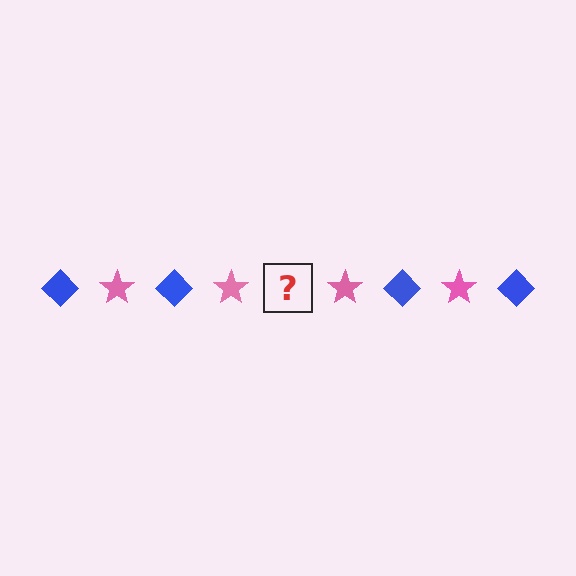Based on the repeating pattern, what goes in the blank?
The blank should be a blue diamond.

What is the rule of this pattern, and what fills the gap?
The rule is that the pattern alternates between blue diamond and pink star. The gap should be filled with a blue diamond.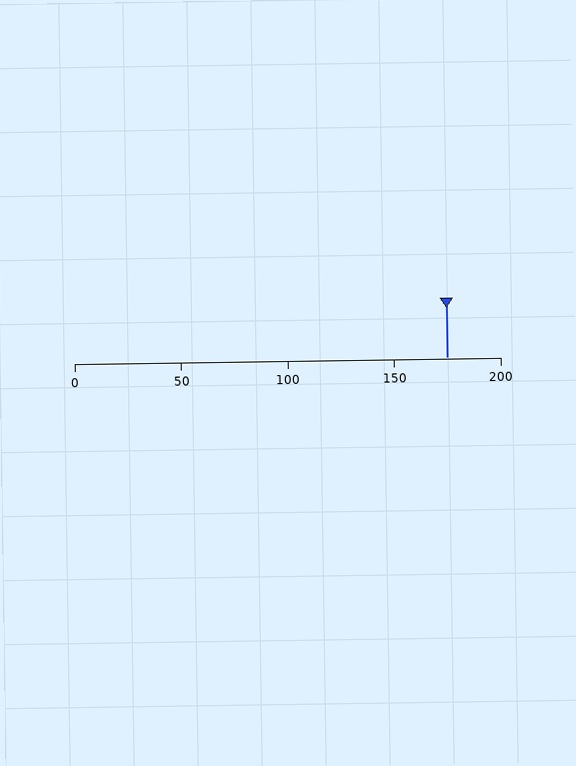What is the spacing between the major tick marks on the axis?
The major ticks are spaced 50 apart.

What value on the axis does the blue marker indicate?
The marker indicates approximately 175.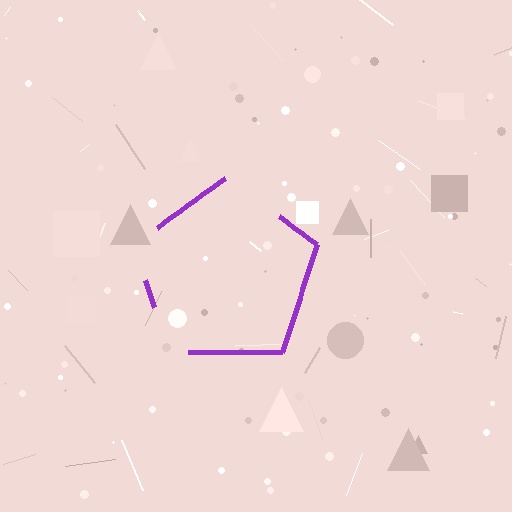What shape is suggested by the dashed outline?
The dashed outline suggests a pentagon.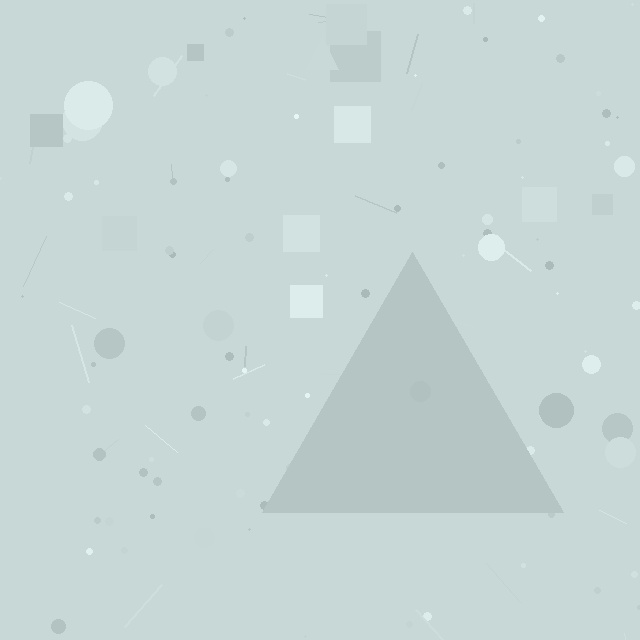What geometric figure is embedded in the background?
A triangle is embedded in the background.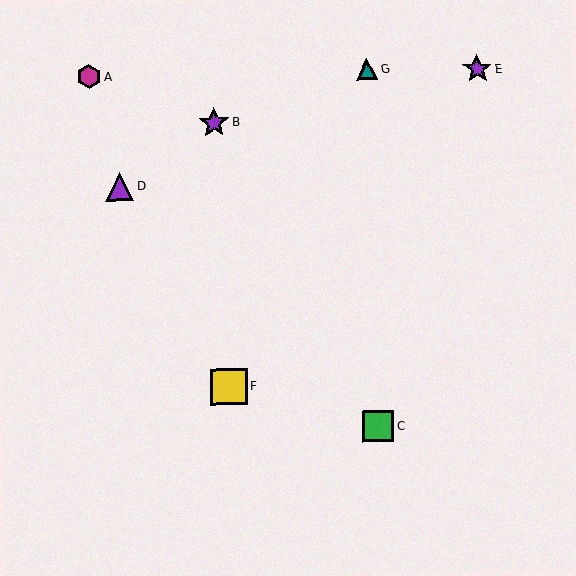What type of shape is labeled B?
Shape B is a purple star.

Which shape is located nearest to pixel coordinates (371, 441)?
The green square (labeled C) at (378, 426) is nearest to that location.